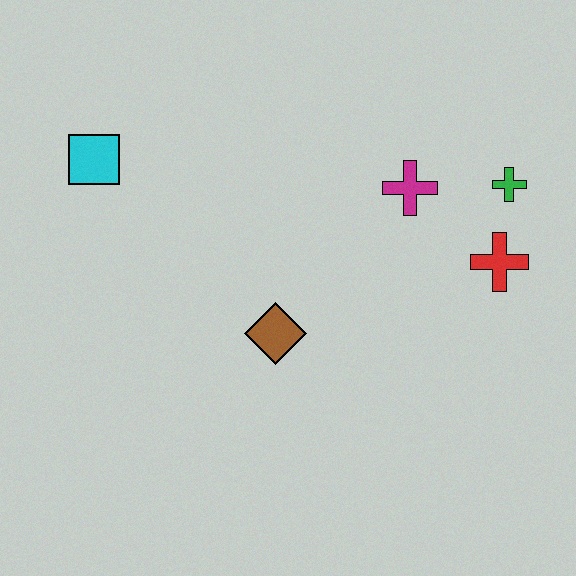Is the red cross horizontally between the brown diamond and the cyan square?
No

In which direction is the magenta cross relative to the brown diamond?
The magenta cross is above the brown diamond.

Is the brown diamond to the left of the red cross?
Yes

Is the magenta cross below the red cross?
No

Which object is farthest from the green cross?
The cyan square is farthest from the green cross.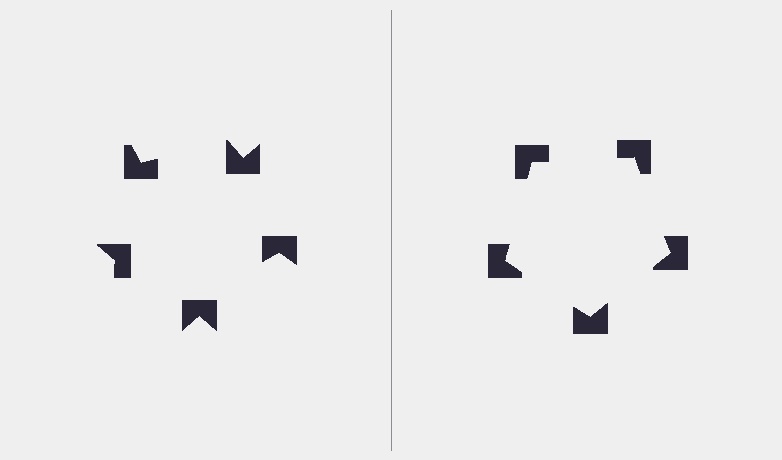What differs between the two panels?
The notched squares are positioned identically on both sides; only the wedge orientations differ. On the right they align to a pentagon; on the left they are misaligned.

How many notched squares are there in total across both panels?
10 — 5 on each side.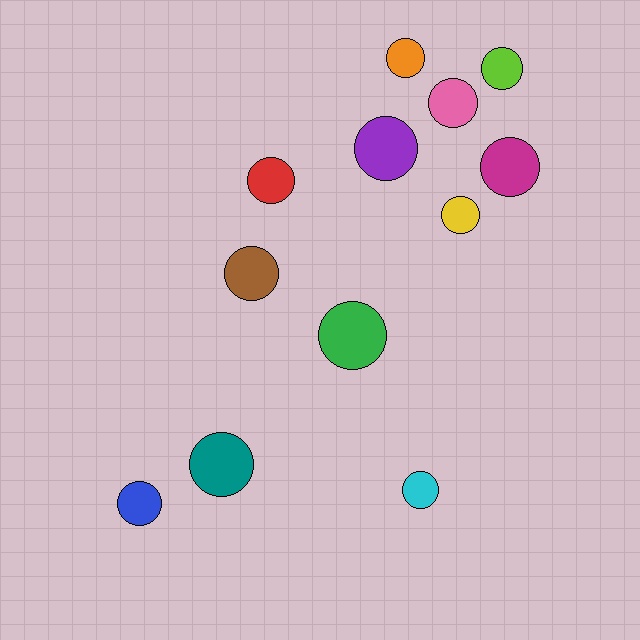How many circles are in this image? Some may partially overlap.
There are 12 circles.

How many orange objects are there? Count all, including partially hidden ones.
There is 1 orange object.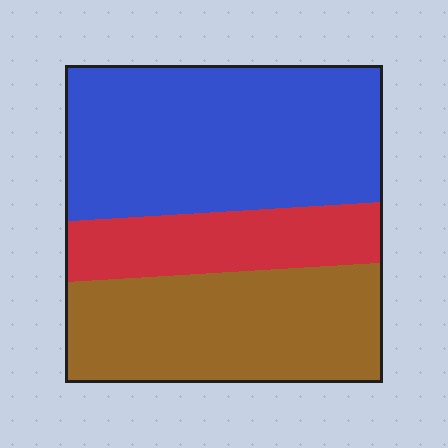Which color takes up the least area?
Red, at roughly 20%.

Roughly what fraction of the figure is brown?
Brown takes up about one third (1/3) of the figure.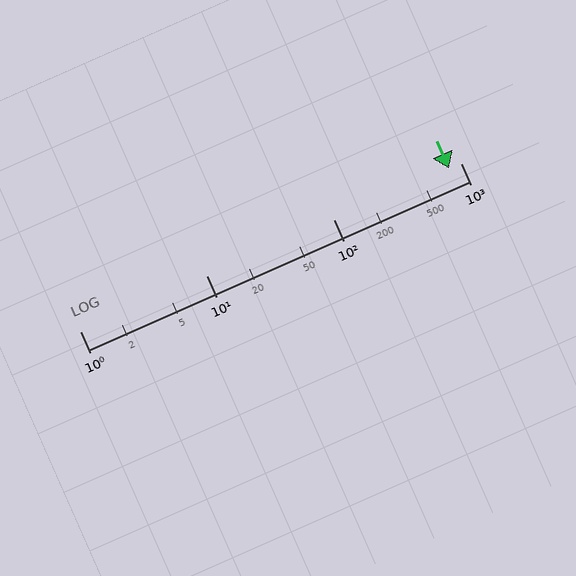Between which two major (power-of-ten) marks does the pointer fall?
The pointer is between 100 and 1000.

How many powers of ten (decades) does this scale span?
The scale spans 3 decades, from 1 to 1000.